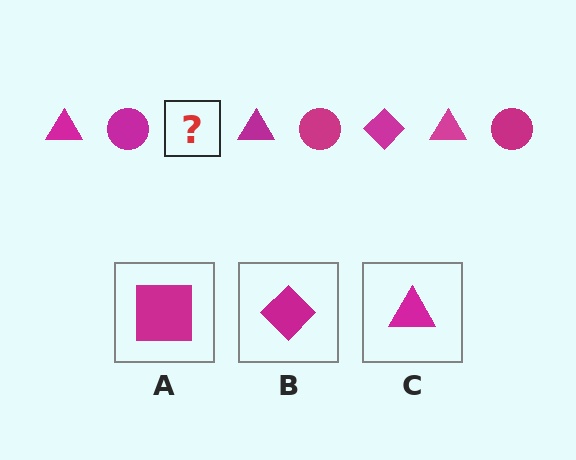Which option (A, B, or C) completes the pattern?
B.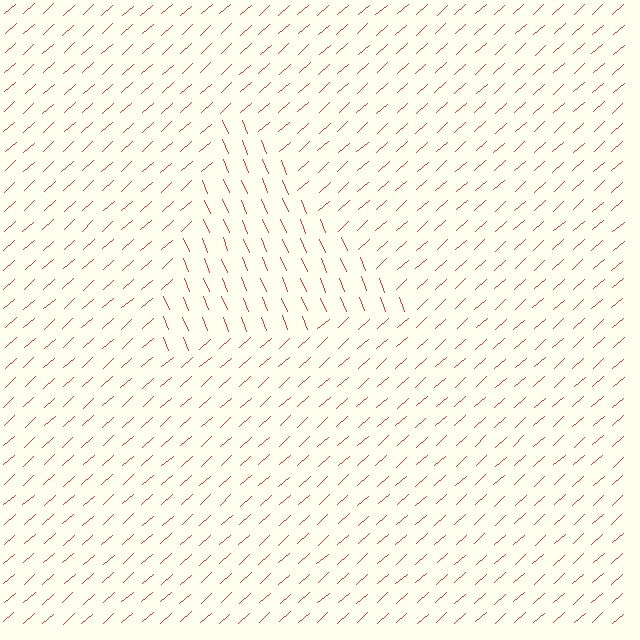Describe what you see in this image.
The image is filled with small red line segments. A triangle region in the image has lines oriented differently from the surrounding lines, creating a visible texture boundary.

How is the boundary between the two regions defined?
The boundary is defined purely by a change in line orientation (approximately 71 degrees difference). All lines are the same color and thickness.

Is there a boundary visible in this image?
Yes, there is a texture boundary formed by a change in line orientation.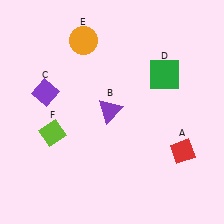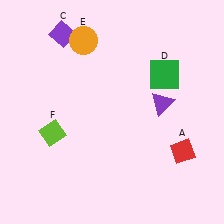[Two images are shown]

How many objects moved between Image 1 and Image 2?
2 objects moved between the two images.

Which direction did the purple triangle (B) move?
The purple triangle (B) moved right.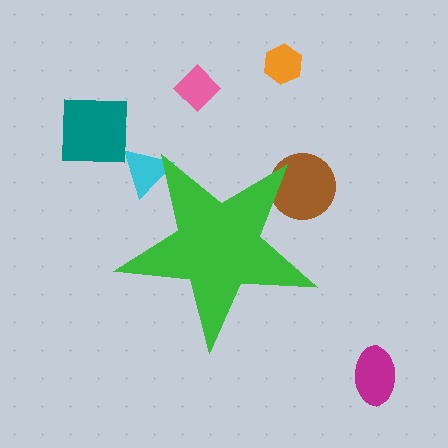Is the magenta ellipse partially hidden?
No, the magenta ellipse is fully visible.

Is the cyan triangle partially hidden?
Yes, the cyan triangle is partially hidden behind the green star.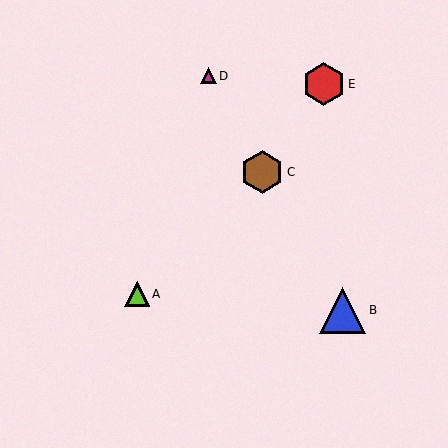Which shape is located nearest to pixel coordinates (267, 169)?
The brown hexagon (labeled C) at (262, 172) is nearest to that location.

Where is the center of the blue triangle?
The center of the blue triangle is at (343, 310).